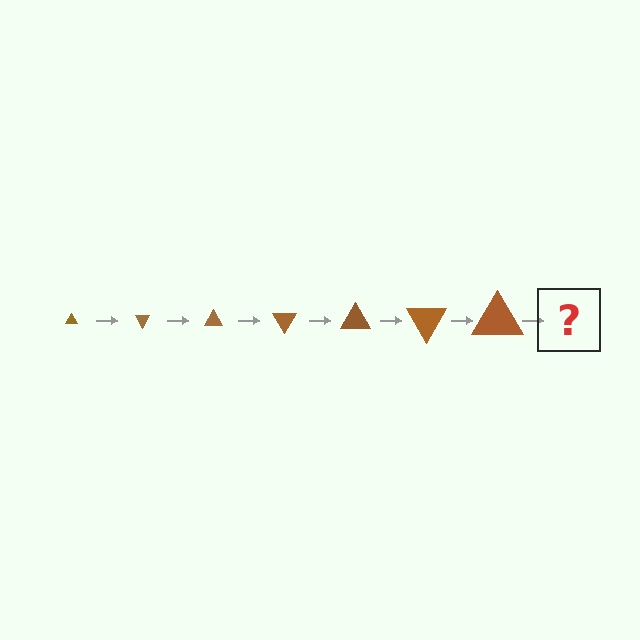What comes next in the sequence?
The next element should be a triangle, larger than the previous one and rotated 420 degrees from the start.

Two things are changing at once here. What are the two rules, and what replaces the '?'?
The two rules are that the triangle grows larger each step and it rotates 60 degrees each step. The '?' should be a triangle, larger than the previous one and rotated 420 degrees from the start.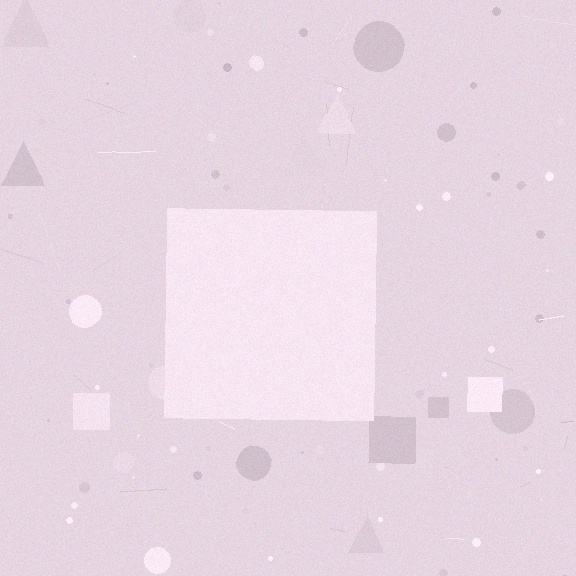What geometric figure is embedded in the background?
A square is embedded in the background.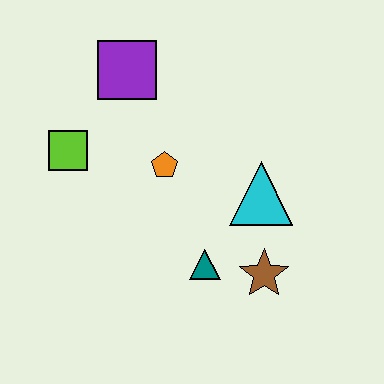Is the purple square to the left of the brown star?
Yes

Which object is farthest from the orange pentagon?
The brown star is farthest from the orange pentagon.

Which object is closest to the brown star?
The teal triangle is closest to the brown star.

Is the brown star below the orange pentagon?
Yes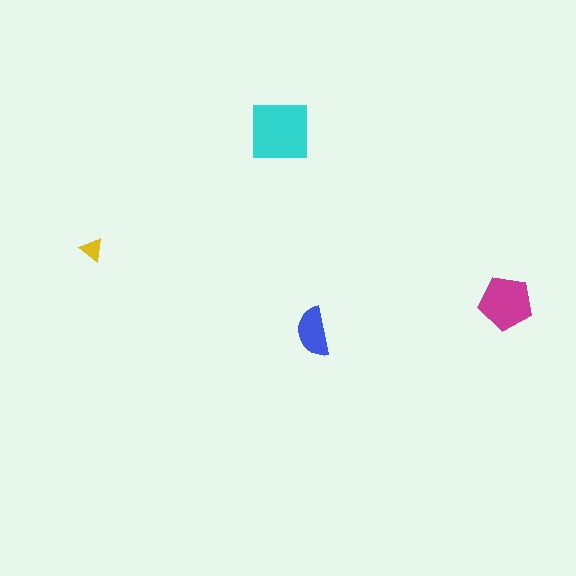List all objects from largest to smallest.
The cyan square, the magenta pentagon, the blue semicircle, the yellow triangle.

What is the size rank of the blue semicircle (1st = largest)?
3rd.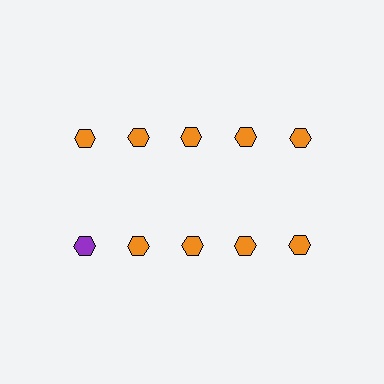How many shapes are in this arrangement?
There are 10 shapes arranged in a grid pattern.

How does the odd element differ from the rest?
It has a different color: purple instead of orange.